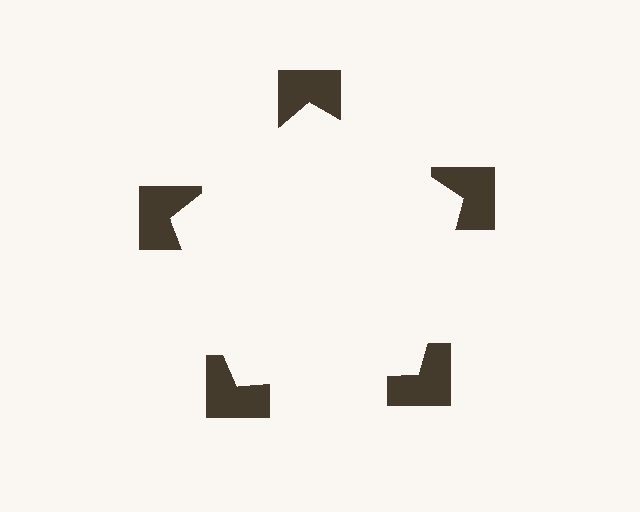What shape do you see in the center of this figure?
An illusory pentagon — its edges are inferred from the aligned wedge cuts in the notched squares, not physically drawn.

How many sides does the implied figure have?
5 sides.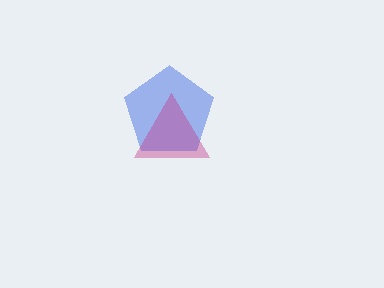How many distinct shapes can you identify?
There are 2 distinct shapes: a blue pentagon, a magenta triangle.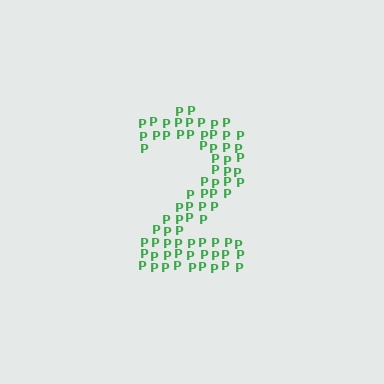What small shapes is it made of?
It is made of small letter P's.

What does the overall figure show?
The overall figure shows the digit 2.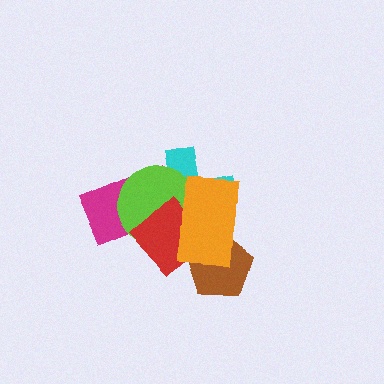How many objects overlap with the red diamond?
5 objects overlap with the red diamond.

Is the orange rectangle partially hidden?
No, no other shape covers it.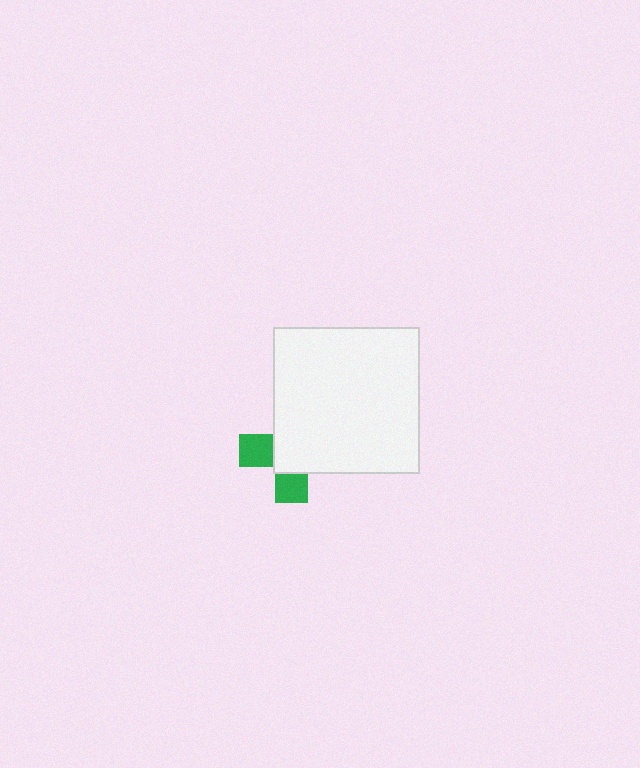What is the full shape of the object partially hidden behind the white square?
The partially hidden object is a green cross.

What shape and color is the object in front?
The object in front is a white square.